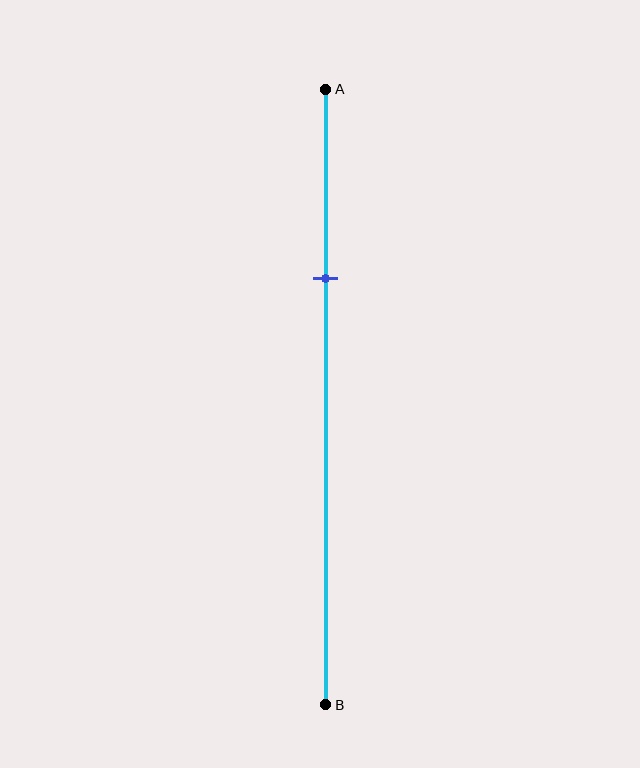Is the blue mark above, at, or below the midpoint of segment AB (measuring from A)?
The blue mark is above the midpoint of segment AB.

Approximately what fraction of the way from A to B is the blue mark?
The blue mark is approximately 30% of the way from A to B.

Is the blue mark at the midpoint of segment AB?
No, the mark is at about 30% from A, not at the 50% midpoint.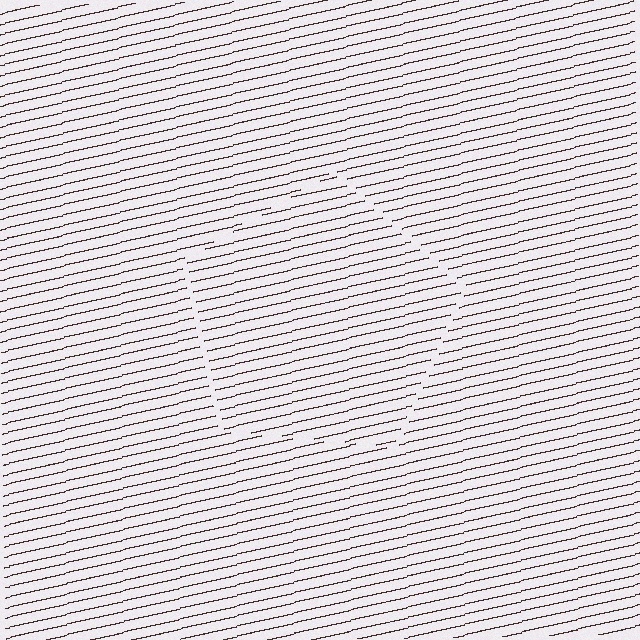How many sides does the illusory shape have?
5 sides — the line-ends trace a pentagon.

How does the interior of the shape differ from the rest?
The interior of the shape contains the same grating, shifted by half a period — the contour is defined by the phase discontinuity where line-ends from the inner and outer gratings abut.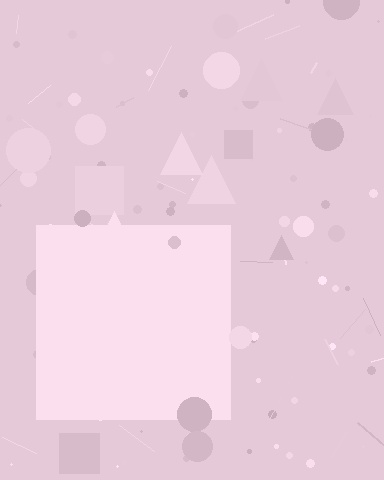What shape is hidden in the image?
A square is hidden in the image.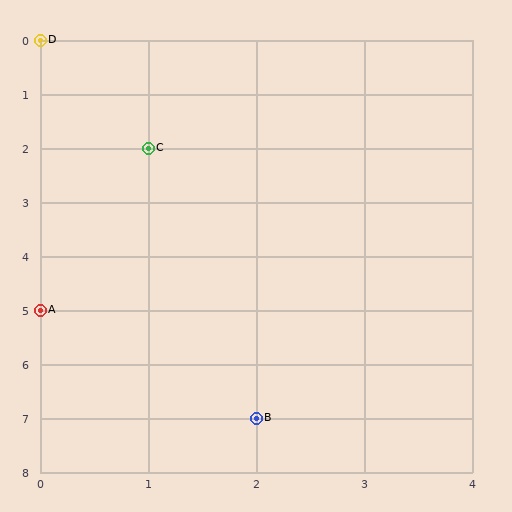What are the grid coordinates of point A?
Point A is at grid coordinates (0, 5).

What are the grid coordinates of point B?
Point B is at grid coordinates (2, 7).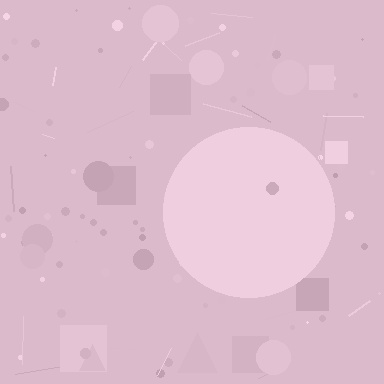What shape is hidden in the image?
A circle is hidden in the image.